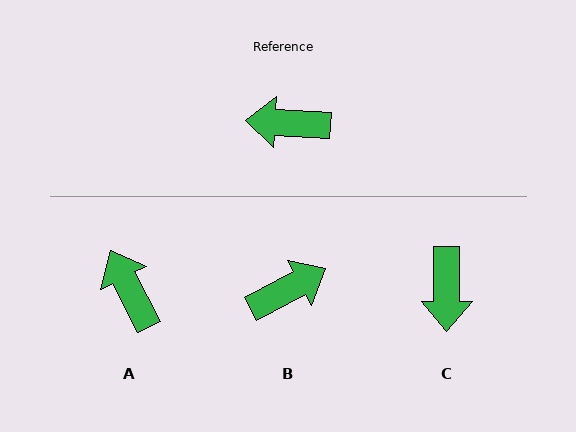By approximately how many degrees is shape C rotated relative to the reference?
Approximately 93 degrees counter-clockwise.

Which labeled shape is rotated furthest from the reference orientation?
B, about 149 degrees away.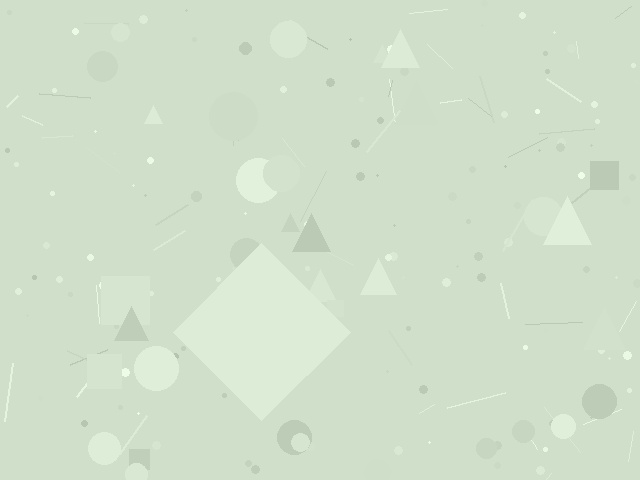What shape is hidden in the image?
A diamond is hidden in the image.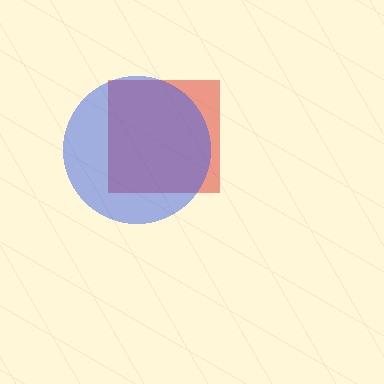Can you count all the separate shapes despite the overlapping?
Yes, there are 2 separate shapes.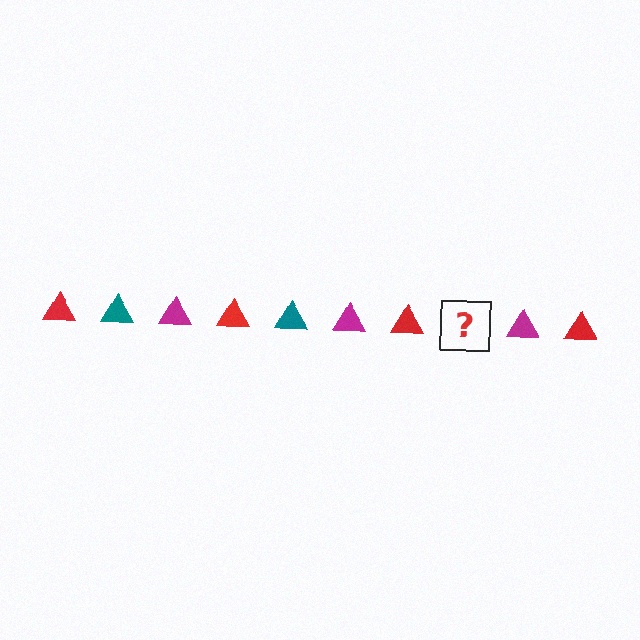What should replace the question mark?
The question mark should be replaced with a teal triangle.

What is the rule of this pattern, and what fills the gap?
The rule is that the pattern cycles through red, teal, magenta triangles. The gap should be filled with a teal triangle.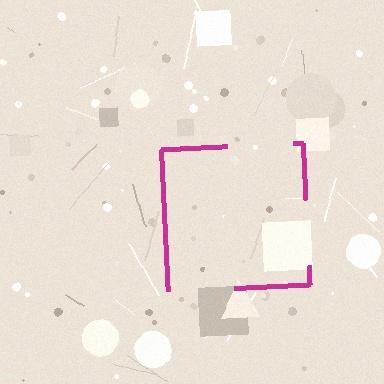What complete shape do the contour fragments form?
The contour fragments form a square.